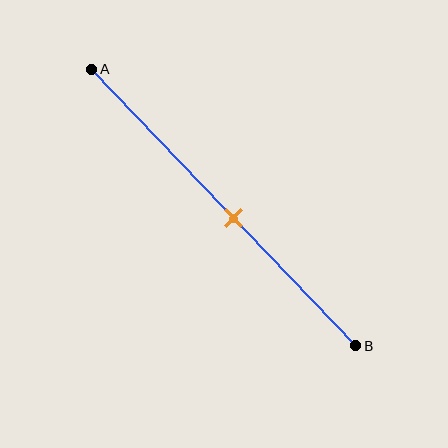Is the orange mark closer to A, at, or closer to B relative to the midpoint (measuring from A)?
The orange mark is closer to point B than the midpoint of segment AB.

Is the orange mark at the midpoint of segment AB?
No, the mark is at about 55% from A, not at the 50% midpoint.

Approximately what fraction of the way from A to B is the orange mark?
The orange mark is approximately 55% of the way from A to B.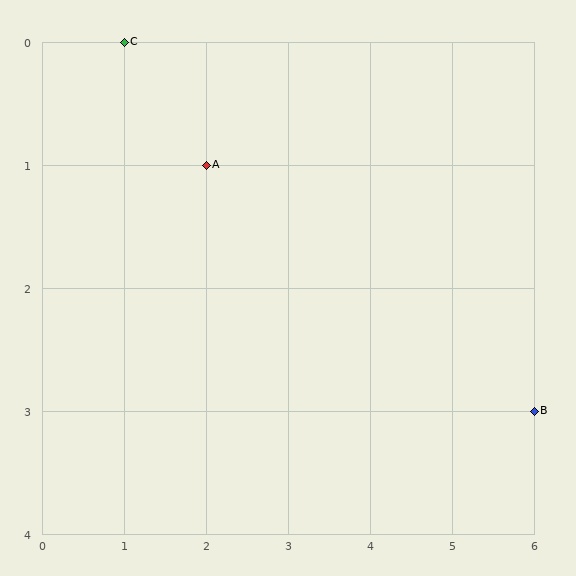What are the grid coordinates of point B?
Point B is at grid coordinates (6, 3).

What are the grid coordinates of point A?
Point A is at grid coordinates (2, 1).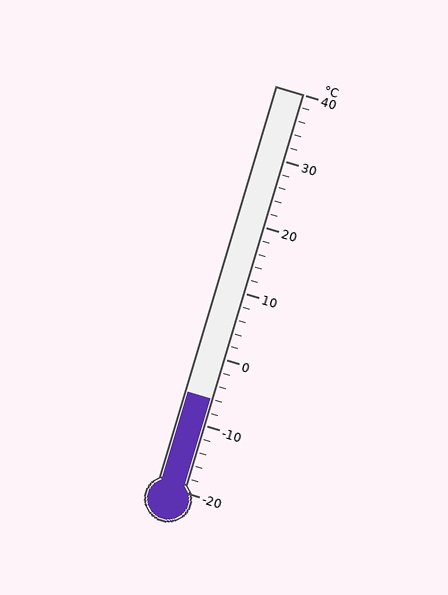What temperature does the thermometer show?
The thermometer shows approximately -6°C.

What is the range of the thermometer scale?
The thermometer scale ranges from -20°C to 40°C.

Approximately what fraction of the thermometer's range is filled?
The thermometer is filled to approximately 25% of its range.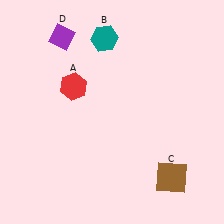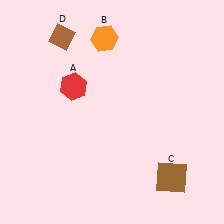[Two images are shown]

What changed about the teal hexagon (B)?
In Image 1, B is teal. In Image 2, it changed to orange.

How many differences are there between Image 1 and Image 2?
There are 2 differences between the two images.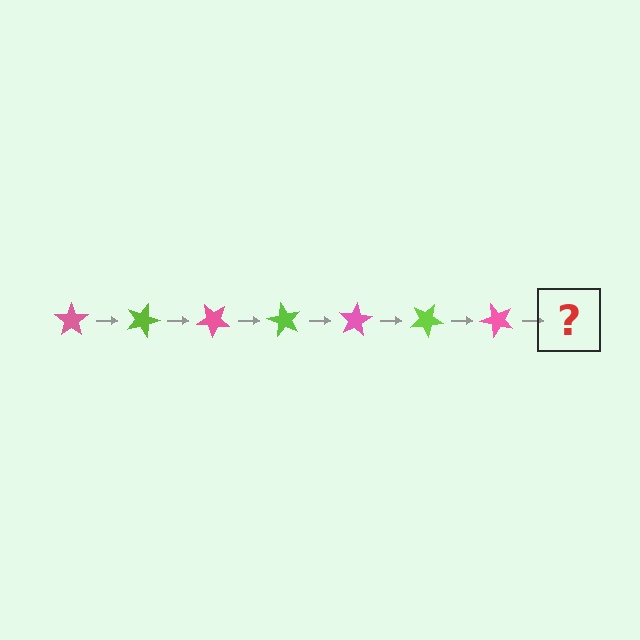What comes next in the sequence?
The next element should be a lime star, rotated 140 degrees from the start.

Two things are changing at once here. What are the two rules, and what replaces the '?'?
The two rules are that it rotates 20 degrees each step and the color cycles through pink and lime. The '?' should be a lime star, rotated 140 degrees from the start.